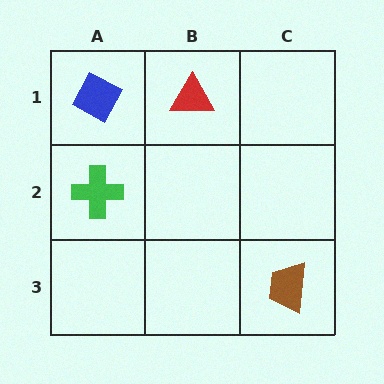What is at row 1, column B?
A red triangle.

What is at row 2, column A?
A green cross.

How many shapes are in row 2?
1 shape.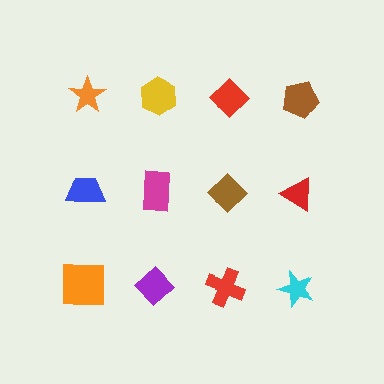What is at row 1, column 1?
An orange star.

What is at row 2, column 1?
A blue trapezoid.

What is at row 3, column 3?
A red cross.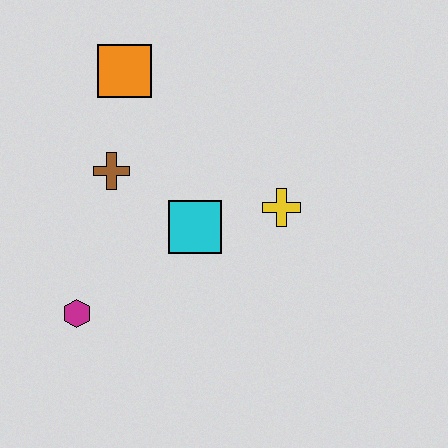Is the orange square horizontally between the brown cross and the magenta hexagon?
No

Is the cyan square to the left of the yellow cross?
Yes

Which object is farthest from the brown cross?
The yellow cross is farthest from the brown cross.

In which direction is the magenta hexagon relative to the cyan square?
The magenta hexagon is to the left of the cyan square.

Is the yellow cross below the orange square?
Yes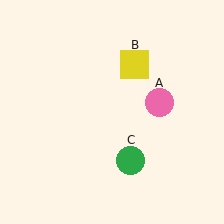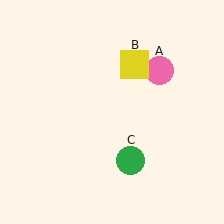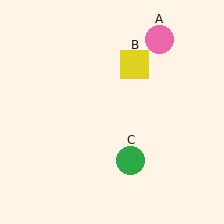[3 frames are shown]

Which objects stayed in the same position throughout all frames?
Yellow square (object B) and green circle (object C) remained stationary.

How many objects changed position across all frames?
1 object changed position: pink circle (object A).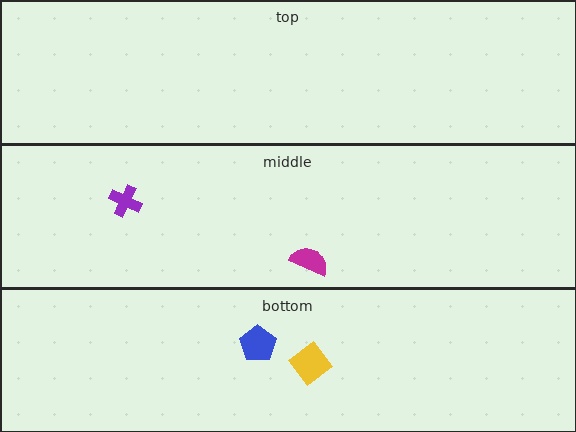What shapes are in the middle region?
The purple cross, the magenta semicircle.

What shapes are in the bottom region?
The blue pentagon, the yellow diamond.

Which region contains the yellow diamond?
The bottom region.